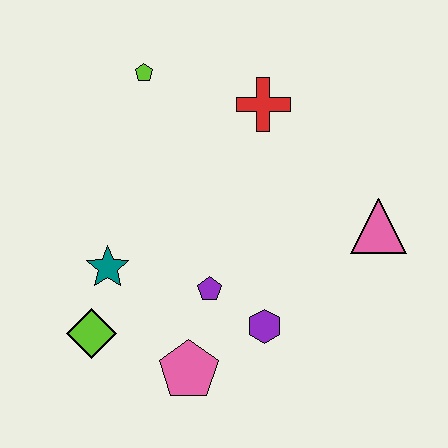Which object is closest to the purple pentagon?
The purple hexagon is closest to the purple pentagon.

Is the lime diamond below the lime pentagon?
Yes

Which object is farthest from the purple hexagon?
The lime pentagon is farthest from the purple hexagon.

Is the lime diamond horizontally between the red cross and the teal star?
No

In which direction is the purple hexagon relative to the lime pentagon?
The purple hexagon is below the lime pentagon.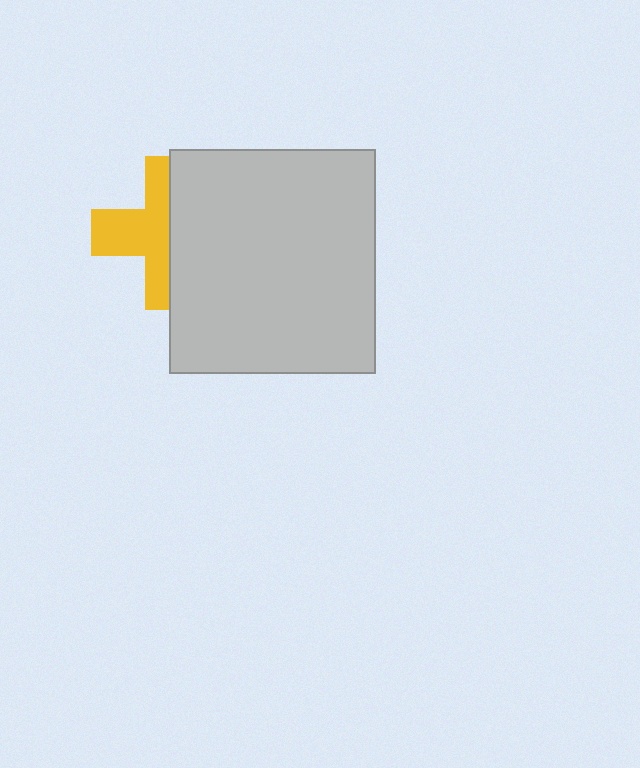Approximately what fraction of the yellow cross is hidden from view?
Roughly 49% of the yellow cross is hidden behind the light gray rectangle.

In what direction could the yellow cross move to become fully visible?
The yellow cross could move left. That would shift it out from behind the light gray rectangle entirely.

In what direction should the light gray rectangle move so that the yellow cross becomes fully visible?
The light gray rectangle should move right. That is the shortest direction to clear the overlap and leave the yellow cross fully visible.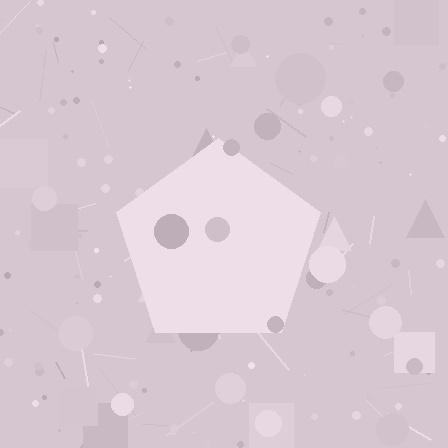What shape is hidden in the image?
A pentagon is hidden in the image.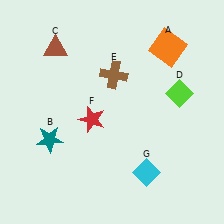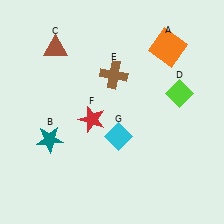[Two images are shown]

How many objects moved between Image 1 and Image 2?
1 object moved between the two images.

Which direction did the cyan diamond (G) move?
The cyan diamond (G) moved up.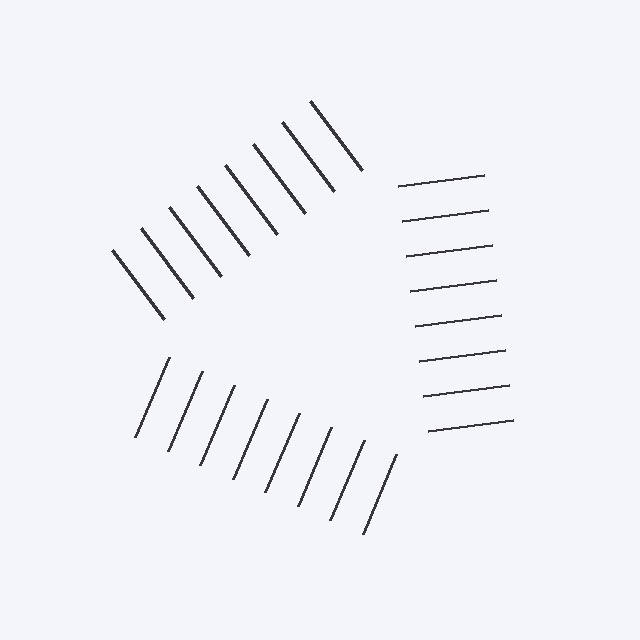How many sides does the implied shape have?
3 sides — the line-ends trace a triangle.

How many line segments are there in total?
24 — 8 along each of the 3 edges.